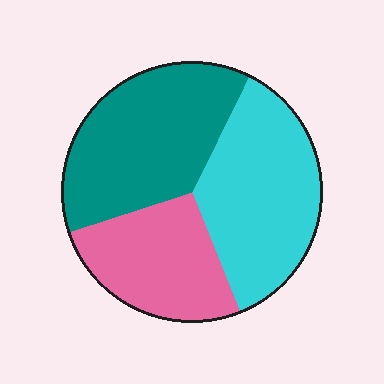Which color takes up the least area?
Pink, at roughly 25%.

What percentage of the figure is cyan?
Cyan takes up between a third and a half of the figure.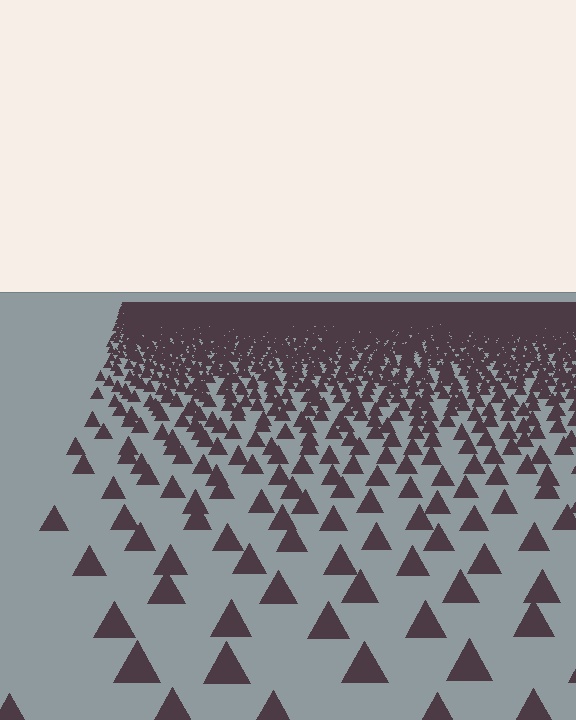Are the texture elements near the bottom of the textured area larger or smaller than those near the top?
Larger. Near the bottom, elements are closer to the viewer and appear at a bigger on-screen size.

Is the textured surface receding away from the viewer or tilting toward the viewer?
The surface is receding away from the viewer. Texture elements get smaller and denser toward the top.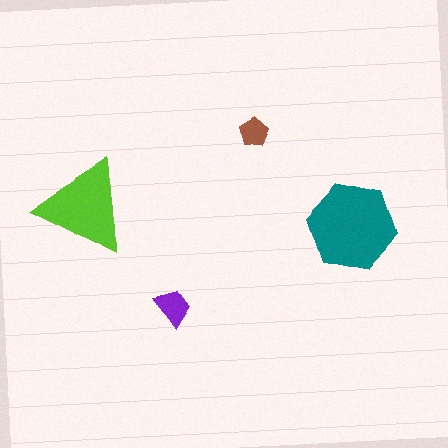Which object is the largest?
The teal hexagon.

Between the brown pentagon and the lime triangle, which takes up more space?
The lime triangle.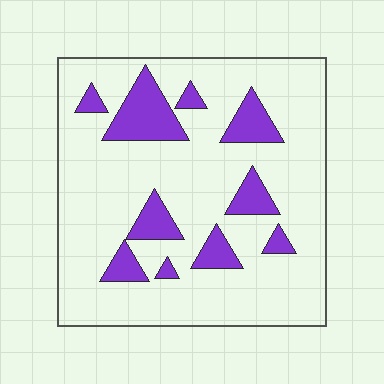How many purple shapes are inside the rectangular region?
10.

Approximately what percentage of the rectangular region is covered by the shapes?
Approximately 15%.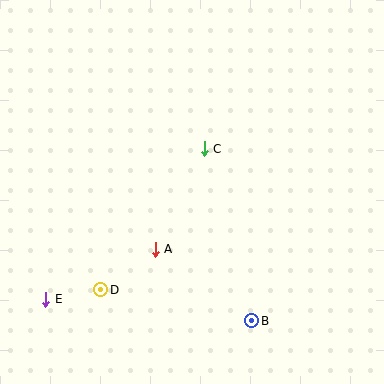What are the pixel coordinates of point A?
Point A is at (155, 249).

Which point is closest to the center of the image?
Point C at (204, 149) is closest to the center.